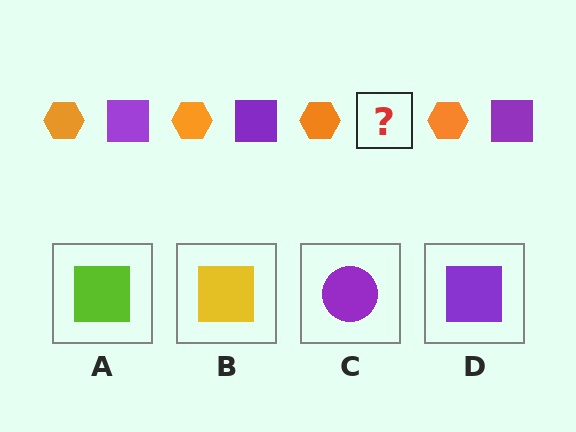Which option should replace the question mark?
Option D.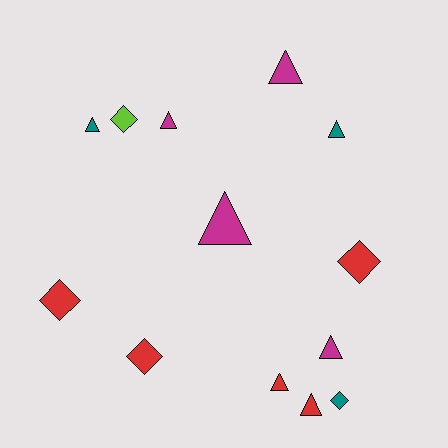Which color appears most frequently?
Red, with 5 objects.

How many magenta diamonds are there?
There are no magenta diamonds.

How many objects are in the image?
There are 13 objects.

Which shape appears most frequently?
Triangle, with 8 objects.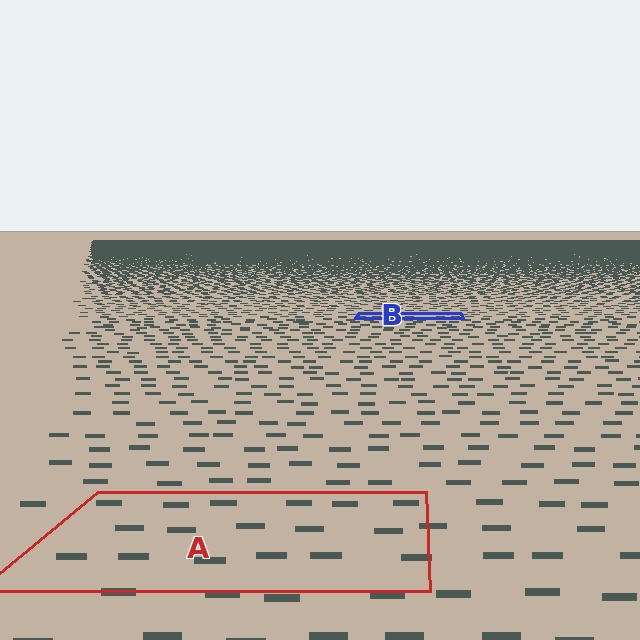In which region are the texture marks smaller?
The texture marks are smaller in region B, because it is farther away.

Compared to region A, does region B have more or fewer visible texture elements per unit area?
Region B has more texture elements per unit area — they are packed more densely because it is farther away.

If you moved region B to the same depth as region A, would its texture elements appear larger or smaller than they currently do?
They would appear larger. At a closer depth, the same texture elements are projected at a bigger on-screen size.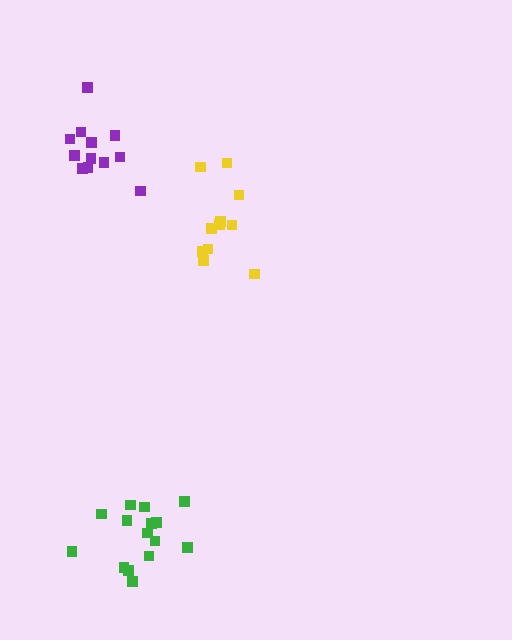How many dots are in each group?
Group 1: 12 dots, Group 2: 11 dots, Group 3: 15 dots (38 total).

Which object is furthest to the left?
The purple cluster is leftmost.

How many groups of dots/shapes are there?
There are 3 groups.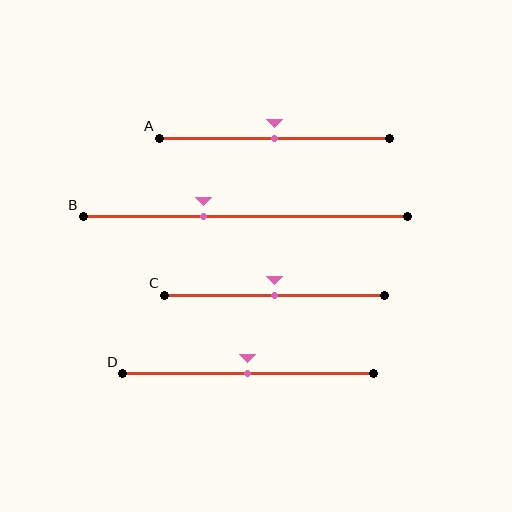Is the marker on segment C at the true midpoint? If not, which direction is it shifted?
Yes, the marker on segment C is at the true midpoint.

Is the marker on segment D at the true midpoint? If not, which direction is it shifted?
Yes, the marker on segment D is at the true midpoint.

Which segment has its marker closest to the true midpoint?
Segment A has its marker closest to the true midpoint.